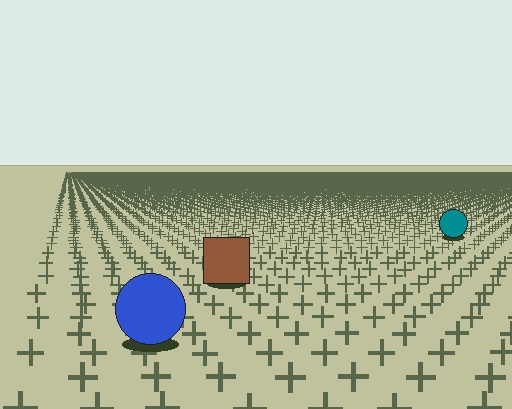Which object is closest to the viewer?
The blue circle is closest. The texture marks near it are larger and more spread out.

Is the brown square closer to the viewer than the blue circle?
No. The blue circle is closer — you can tell from the texture gradient: the ground texture is coarser near it.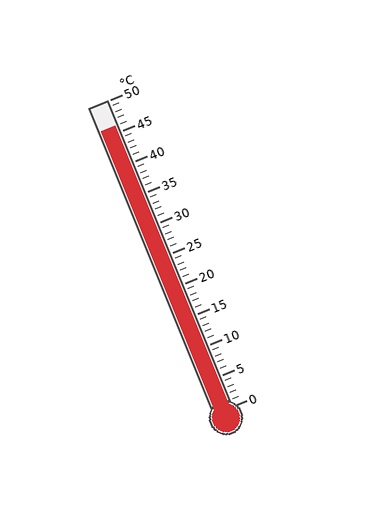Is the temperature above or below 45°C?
The temperature is above 45°C.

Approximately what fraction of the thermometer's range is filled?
The thermometer is filled to approximately 90% of its range.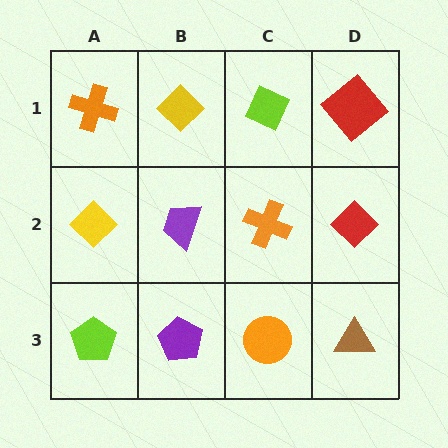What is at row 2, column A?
A yellow diamond.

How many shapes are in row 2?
4 shapes.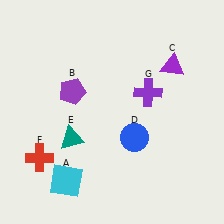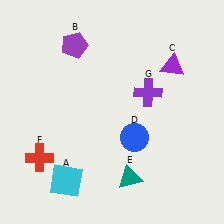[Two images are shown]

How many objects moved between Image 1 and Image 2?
2 objects moved between the two images.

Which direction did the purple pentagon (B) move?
The purple pentagon (B) moved up.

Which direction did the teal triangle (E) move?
The teal triangle (E) moved right.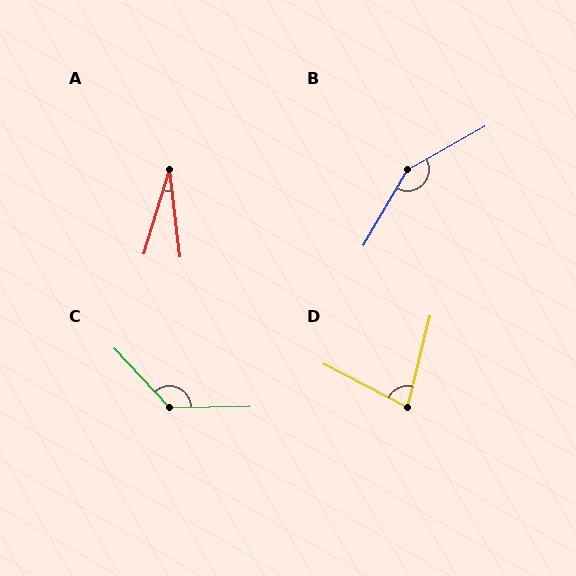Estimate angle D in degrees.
Approximately 76 degrees.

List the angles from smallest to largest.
A (24°), D (76°), C (131°), B (149°).